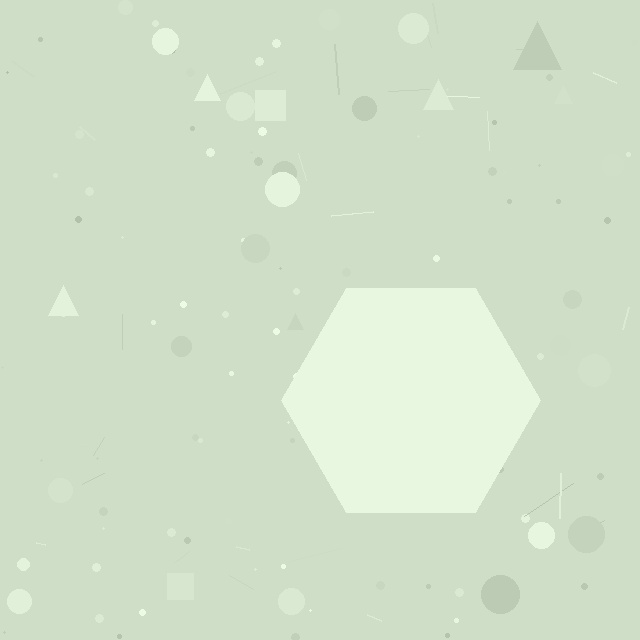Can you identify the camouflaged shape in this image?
The camouflaged shape is a hexagon.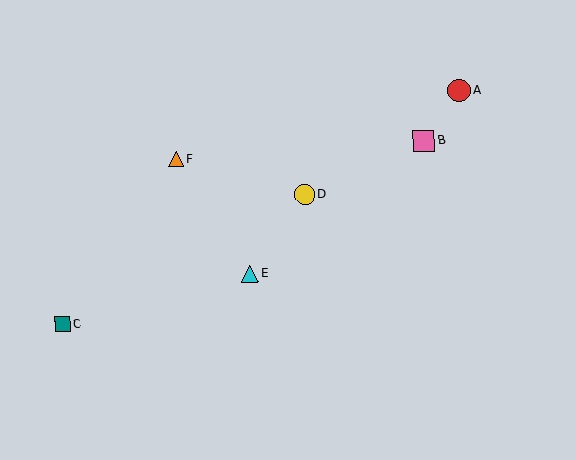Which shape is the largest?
The red circle (labeled A) is the largest.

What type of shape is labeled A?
Shape A is a red circle.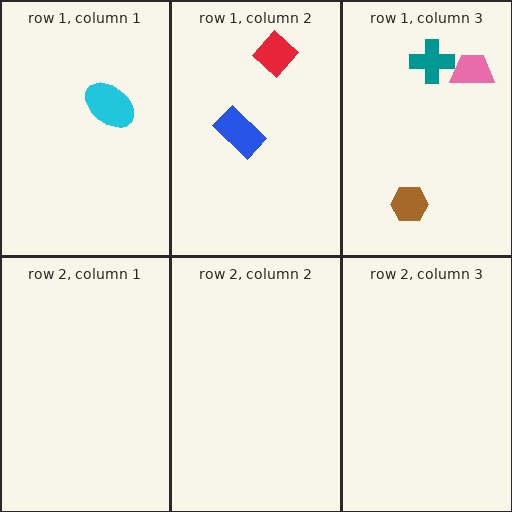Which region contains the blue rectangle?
The row 1, column 2 region.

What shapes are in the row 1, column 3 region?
The teal cross, the pink trapezoid, the brown hexagon.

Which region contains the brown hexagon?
The row 1, column 3 region.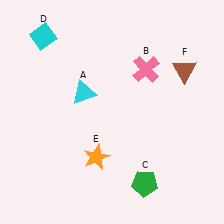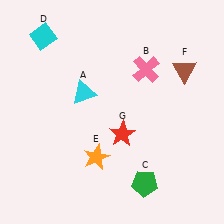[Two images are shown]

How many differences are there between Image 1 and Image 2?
There is 1 difference between the two images.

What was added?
A red star (G) was added in Image 2.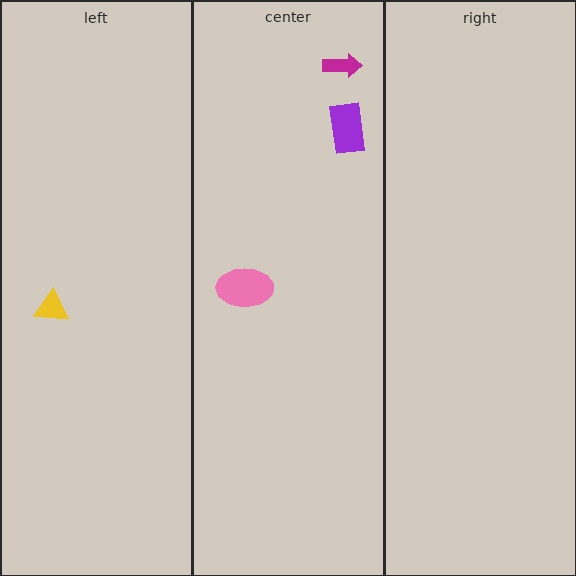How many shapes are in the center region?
3.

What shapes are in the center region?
The purple rectangle, the magenta arrow, the pink ellipse.